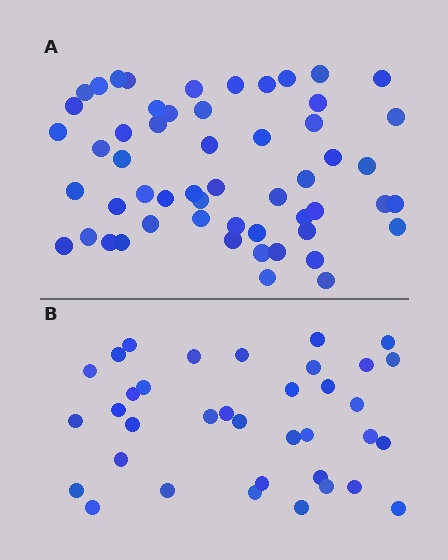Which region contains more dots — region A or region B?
Region A (the top region) has more dots.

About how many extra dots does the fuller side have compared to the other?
Region A has approximately 20 more dots than region B.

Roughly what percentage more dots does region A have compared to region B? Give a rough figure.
About 55% more.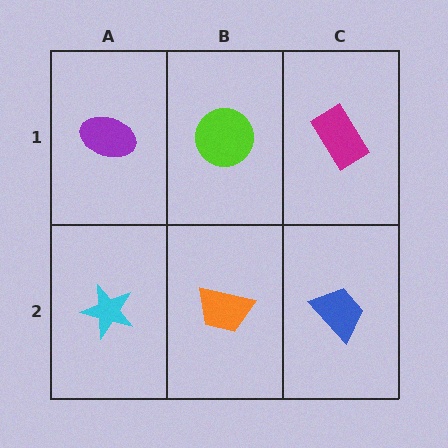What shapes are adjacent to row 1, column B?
An orange trapezoid (row 2, column B), a purple ellipse (row 1, column A), a magenta rectangle (row 1, column C).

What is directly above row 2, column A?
A purple ellipse.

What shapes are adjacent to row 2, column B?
A lime circle (row 1, column B), a cyan star (row 2, column A), a blue trapezoid (row 2, column C).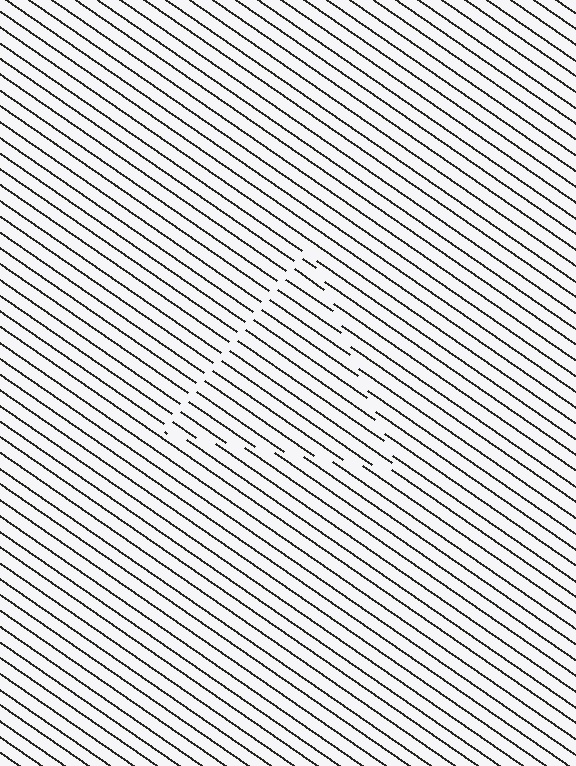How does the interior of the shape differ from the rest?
The interior of the shape contains the same grating, shifted by half a period — the contour is defined by the phase discontinuity where line-ends from the inner and outer gratings abut.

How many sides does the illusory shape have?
3 sides — the line-ends trace a triangle.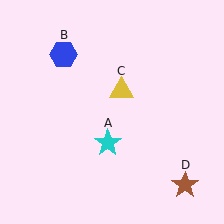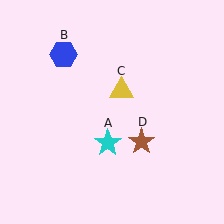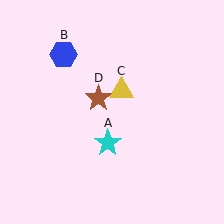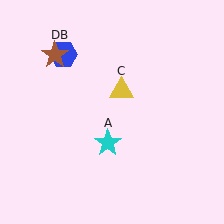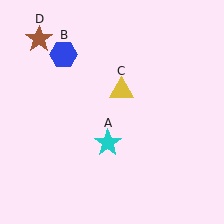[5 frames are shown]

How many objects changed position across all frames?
1 object changed position: brown star (object D).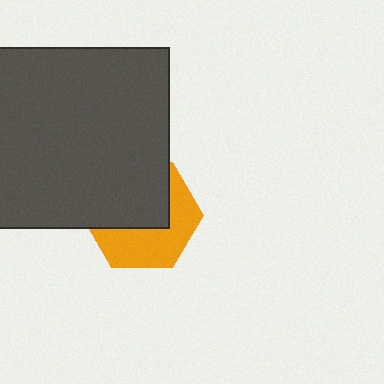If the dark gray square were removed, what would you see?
You would see the complete orange hexagon.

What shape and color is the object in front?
The object in front is a dark gray square.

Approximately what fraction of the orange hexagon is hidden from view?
Roughly 53% of the orange hexagon is hidden behind the dark gray square.